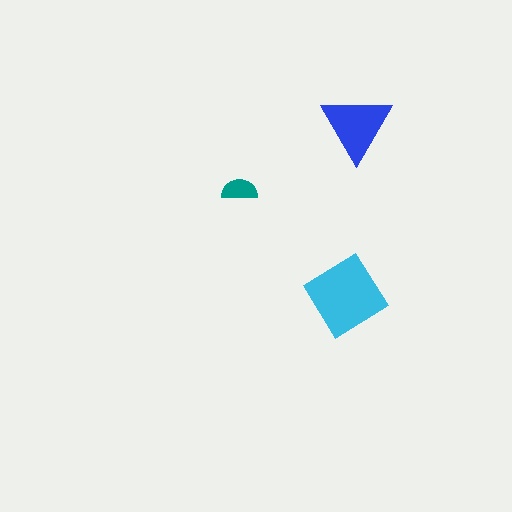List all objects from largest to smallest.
The cyan diamond, the blue triangle, the teal semicircle.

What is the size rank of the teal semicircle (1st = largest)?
3rd.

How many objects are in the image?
There are 3 objects in the image.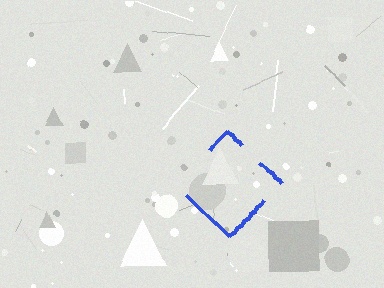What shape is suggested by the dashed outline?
The dashed outline suggests a diamond.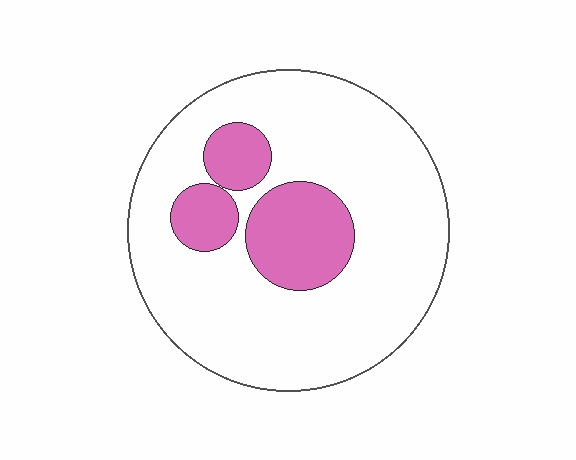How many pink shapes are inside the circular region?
3.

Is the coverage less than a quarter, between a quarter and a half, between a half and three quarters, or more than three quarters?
Less than a quarter.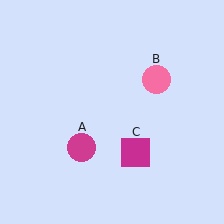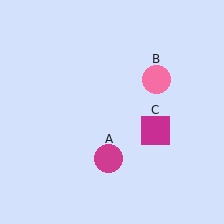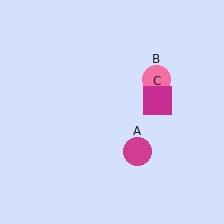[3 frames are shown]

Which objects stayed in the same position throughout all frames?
Pink circle (object B) remained stationary.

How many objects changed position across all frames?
2 objects changed position: magenta circle (object A), magenta square (object C).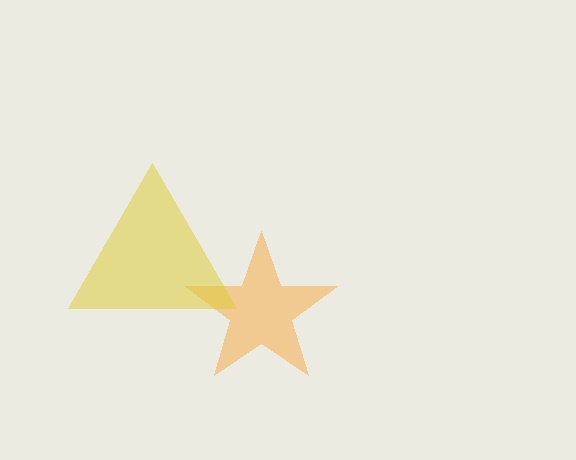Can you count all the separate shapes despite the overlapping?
Yes, there are 2 separate shapes.